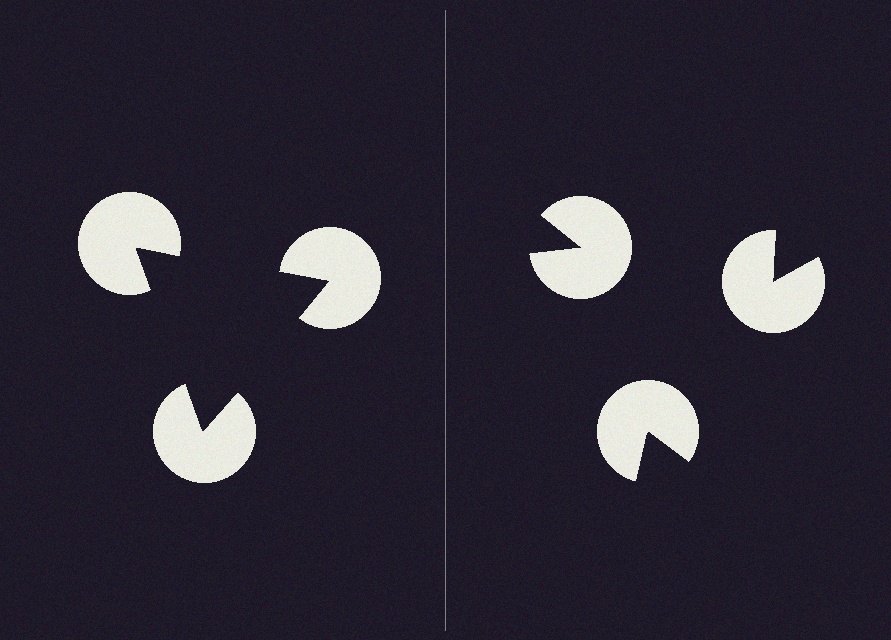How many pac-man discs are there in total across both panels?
6 — 3 on each side.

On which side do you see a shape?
An illusory triangle appears on the left side. On the right side the wedge cuts are rotated, so no coherent shape forms.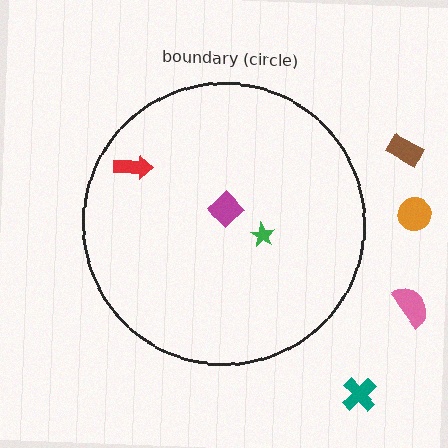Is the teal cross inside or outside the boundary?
Outside.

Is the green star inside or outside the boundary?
Inside.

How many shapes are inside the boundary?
3 inside, 4 outside.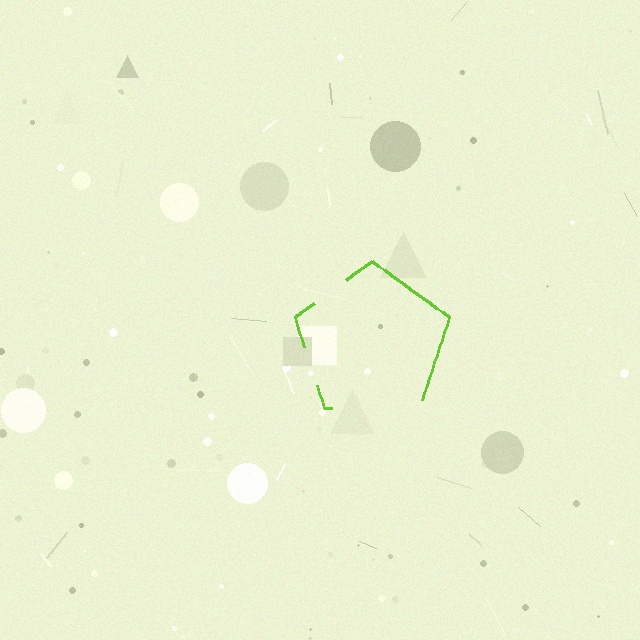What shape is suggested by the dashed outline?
The dashed outline suggests a pentagon.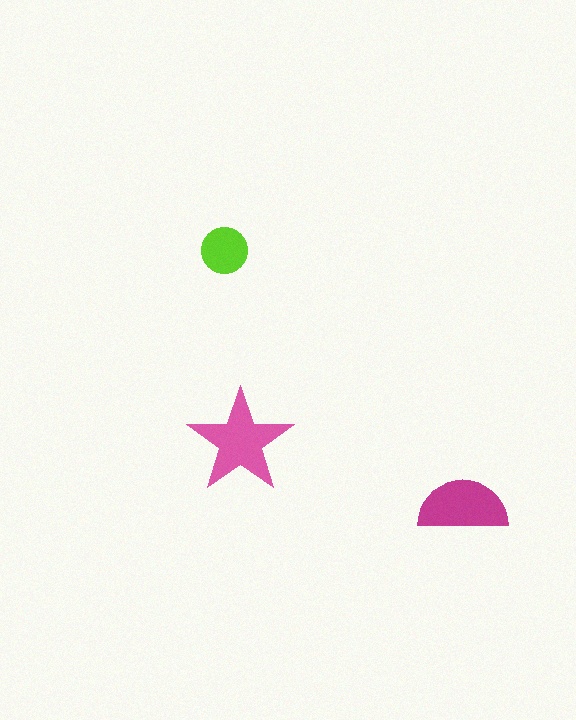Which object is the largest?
The pink star.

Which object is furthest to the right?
The magenta semicircle is rightmost.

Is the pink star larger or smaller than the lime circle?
Larger.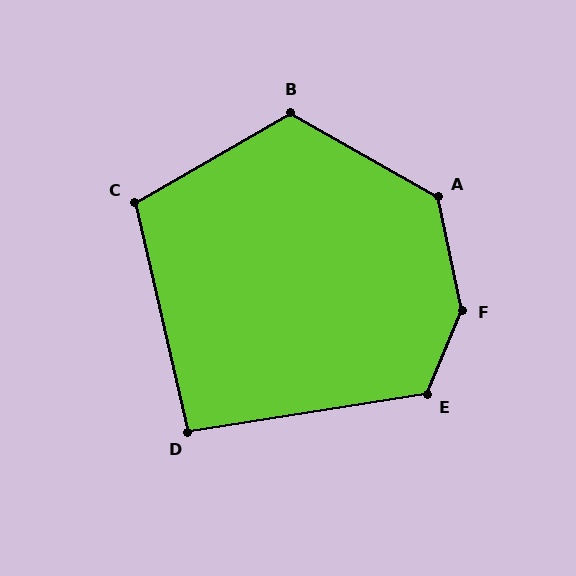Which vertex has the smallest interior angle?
D, at approximately 94 degrees.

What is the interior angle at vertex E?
Approximately 121 degrees (obtuse).